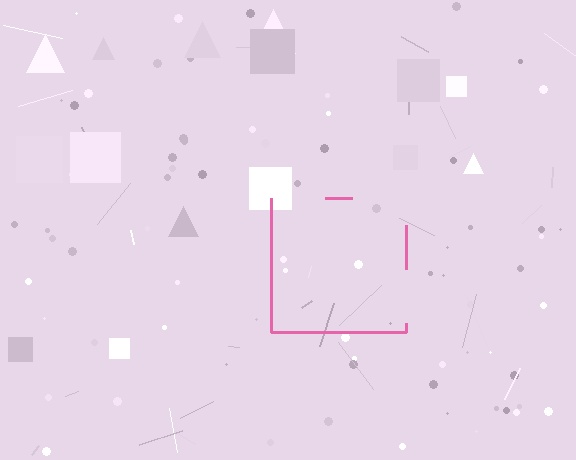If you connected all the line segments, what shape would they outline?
They would outline a square.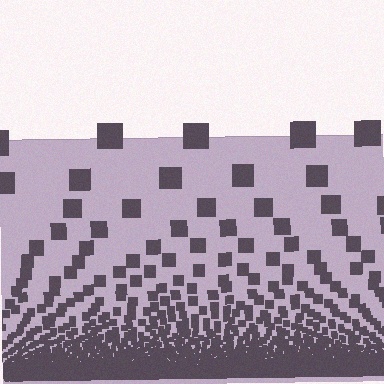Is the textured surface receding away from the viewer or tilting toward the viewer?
The surface appears to tilt toward the viewer. Texture elements get larger and sparser toward the top.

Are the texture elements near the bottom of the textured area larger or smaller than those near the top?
Smaller. The gradient is inverted — elements near the bottom are smaller and denser.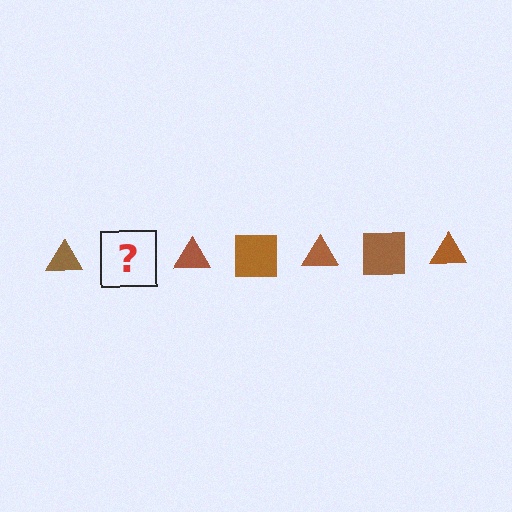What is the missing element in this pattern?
The missing element is a brown square.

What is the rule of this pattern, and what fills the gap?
The rule is that the pattern cycles through triangle, square shapes in brown. The gap should be filled with a brown square.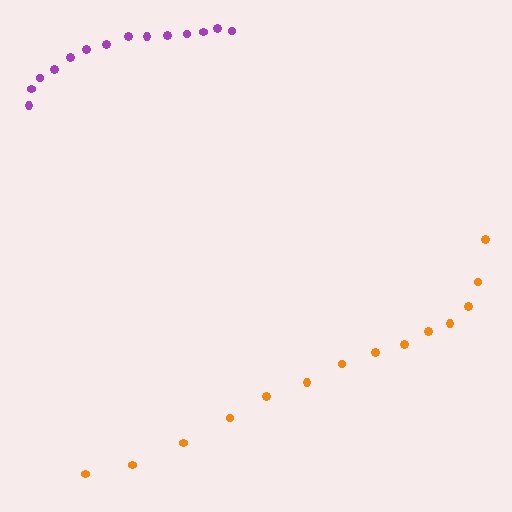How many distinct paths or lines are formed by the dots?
There are 2 distinct paths.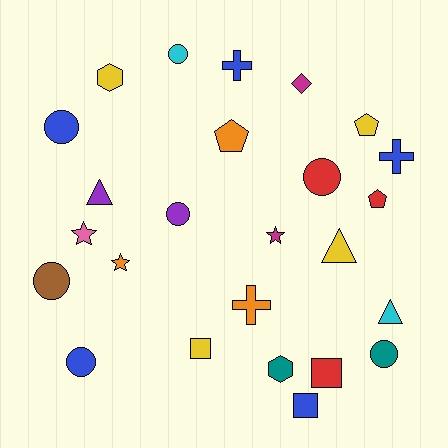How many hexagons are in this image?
There are 2 hexagons.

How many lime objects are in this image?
There are no lime objects.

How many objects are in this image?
There are 25 objects.